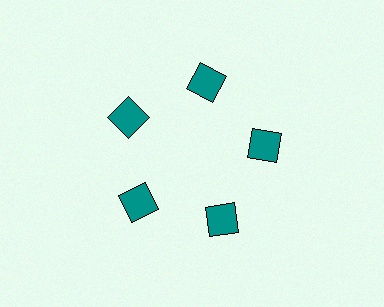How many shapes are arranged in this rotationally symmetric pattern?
There are 5 shapes, arranged in 5 groups of 1.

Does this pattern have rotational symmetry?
Yes, this pattern has 5-fold rotational symmetry. It looks the same after rotating 72 degrees around the center.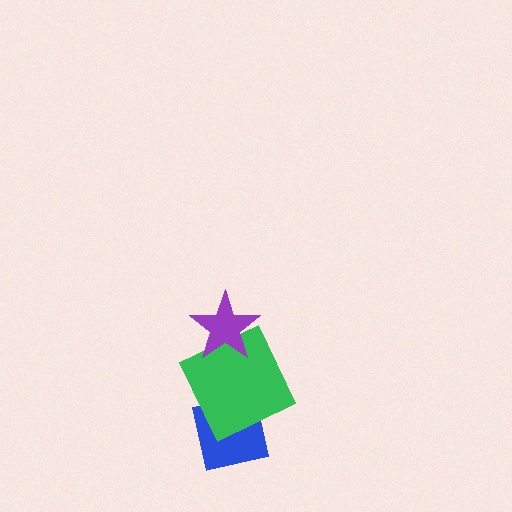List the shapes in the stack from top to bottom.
From top to bottom: the purple star, the green square, the blue square.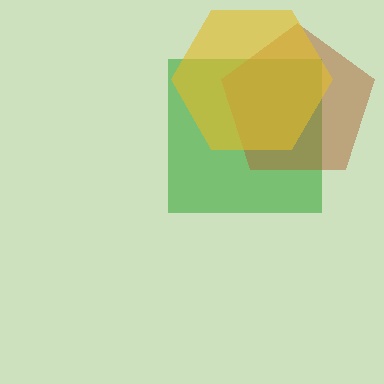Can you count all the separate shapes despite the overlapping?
Yes, there are 3 separate shapes.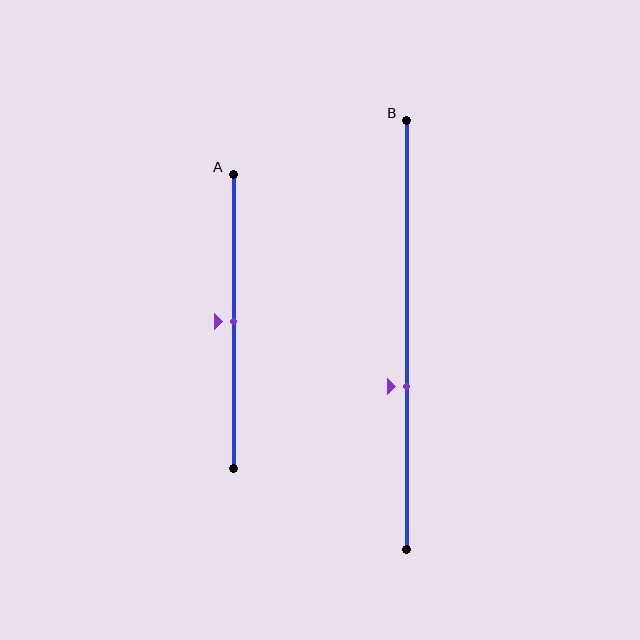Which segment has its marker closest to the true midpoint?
Segment A has its marker closest to the true midpoint.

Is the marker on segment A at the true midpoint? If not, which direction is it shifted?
Yes, the marker on segment A is at the true midpoint.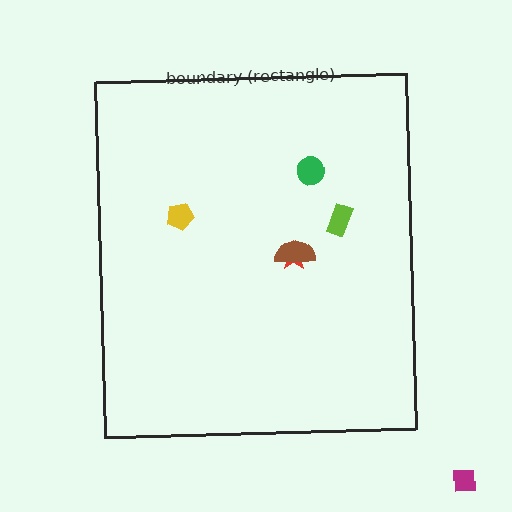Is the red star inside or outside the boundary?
Inside.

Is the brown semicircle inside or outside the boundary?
Inside.